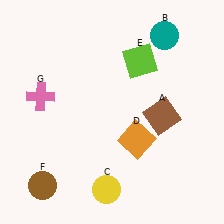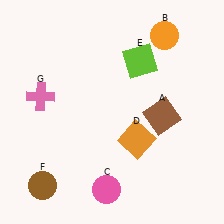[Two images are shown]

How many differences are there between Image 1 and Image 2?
There are 2 differences between the two images.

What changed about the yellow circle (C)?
In Image 1, C is yellow. In Image 2, it changed to pink.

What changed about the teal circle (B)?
In Image 1, B is teal. In Image 2, it changed to orange.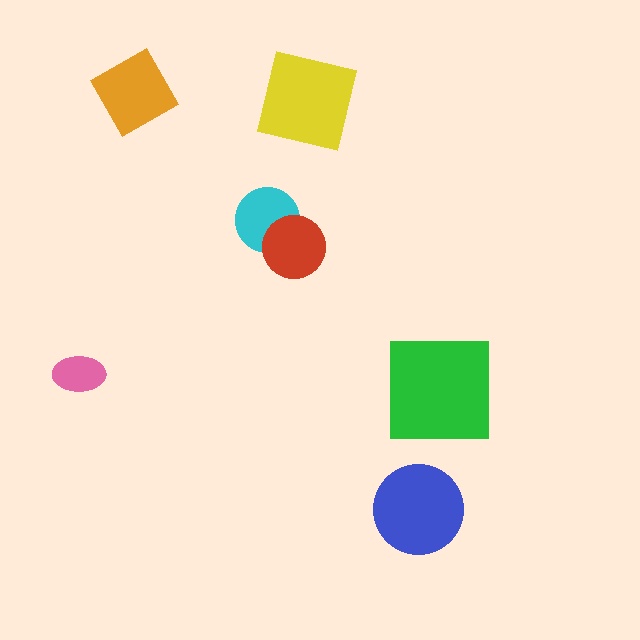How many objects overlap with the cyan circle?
1 object overlaps with the cyan circle.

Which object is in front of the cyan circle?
The red circle is in front of the cyan circle.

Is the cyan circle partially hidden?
Yes, it is partially covered by another shape.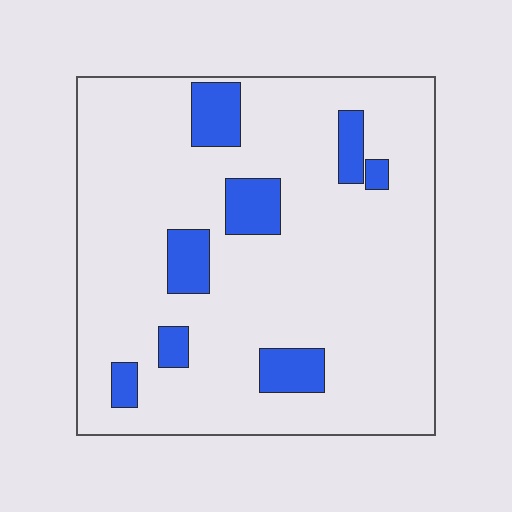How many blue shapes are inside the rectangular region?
8.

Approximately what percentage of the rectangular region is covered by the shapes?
Approximately 15%.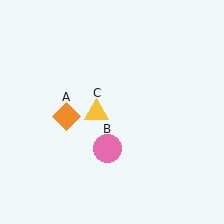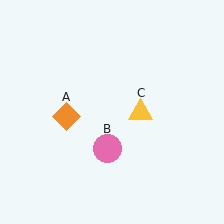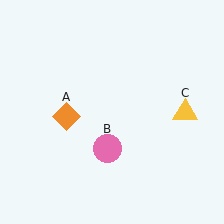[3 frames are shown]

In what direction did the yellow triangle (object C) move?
The yellow triangle (object C) moved right.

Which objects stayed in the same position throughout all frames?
Orange diamond (object A) and pink circle (object B) remained stationary.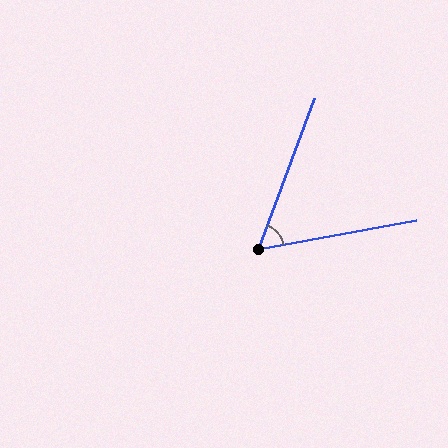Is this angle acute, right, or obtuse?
It is acute.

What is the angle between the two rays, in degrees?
Approximately 59 degrees.